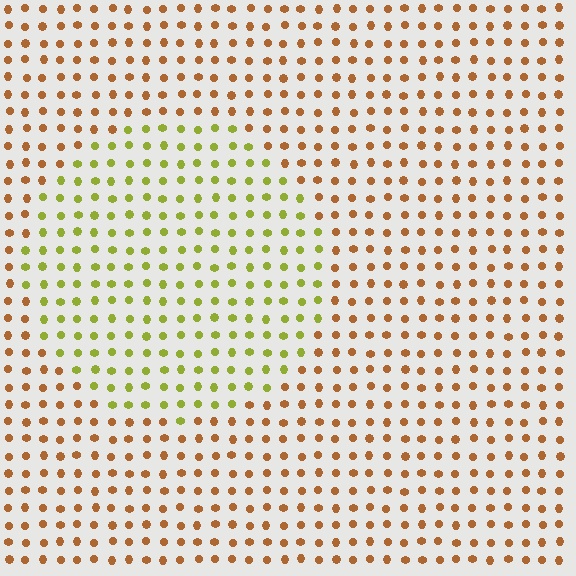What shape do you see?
I see a circle.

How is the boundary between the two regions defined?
The boundary is defined purely by a slight shift in hue (about 49 degrees). Spacing, size, and orientation are identical on both sides.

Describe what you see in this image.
The image is filled with small brown elements in a uniform arrangement. A circle-shaped region is visible where the elements are tinted to a slightly different hue, forming a subtle color boundary.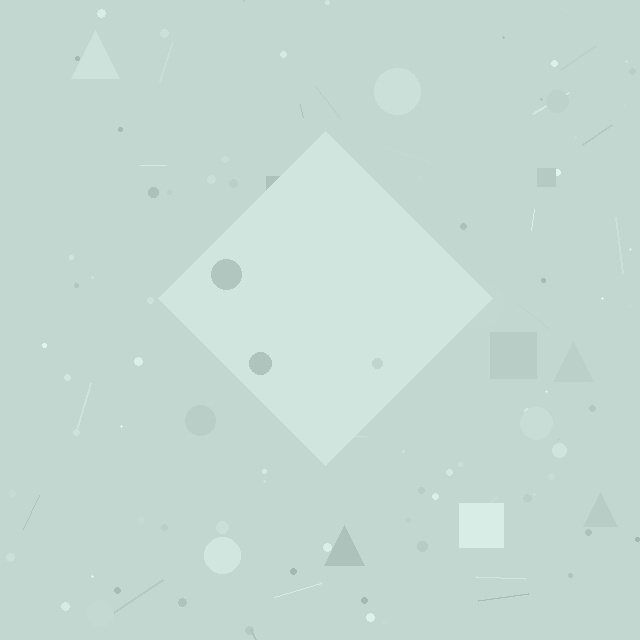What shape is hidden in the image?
A diamond is hidden in the image.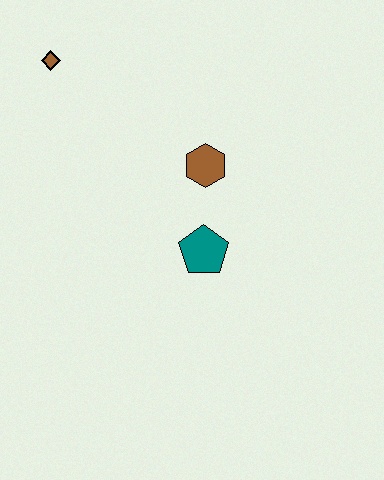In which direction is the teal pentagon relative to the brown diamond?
The teal pentagon is below the brown diamond.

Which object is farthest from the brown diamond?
The teal pentagon is farthest from the brown diamond.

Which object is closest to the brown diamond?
The brown hexagon is closest to the brown diamond.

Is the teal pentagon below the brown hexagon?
Yes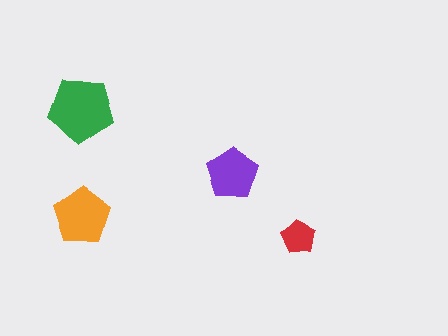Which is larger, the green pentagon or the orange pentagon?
The green one.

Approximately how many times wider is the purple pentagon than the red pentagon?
About 1.5 times wider.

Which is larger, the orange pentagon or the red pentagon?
The orange one.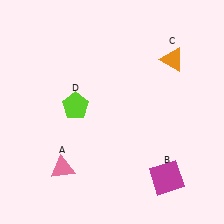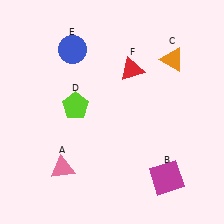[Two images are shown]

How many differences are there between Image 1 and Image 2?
There are 2 differences between the two images.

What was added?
A blue circle (E), a red triangle (F) were added in Image 2.